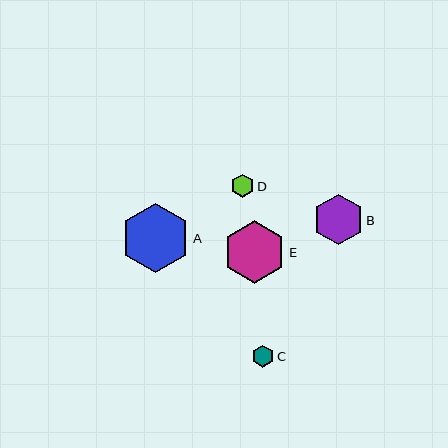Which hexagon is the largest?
Hexagon A is the largest with a size of approximately 70 pixels.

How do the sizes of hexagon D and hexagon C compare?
Hexagon D and hexagon C are approximately the same size.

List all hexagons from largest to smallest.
From largest to smallest: A, E, B, D, C.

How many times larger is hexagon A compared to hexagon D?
Hexagon A is approximately 3.1 times the size of hexagon D.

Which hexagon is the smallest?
Hexagon C is the smallest with a size of approximately 22 pixels.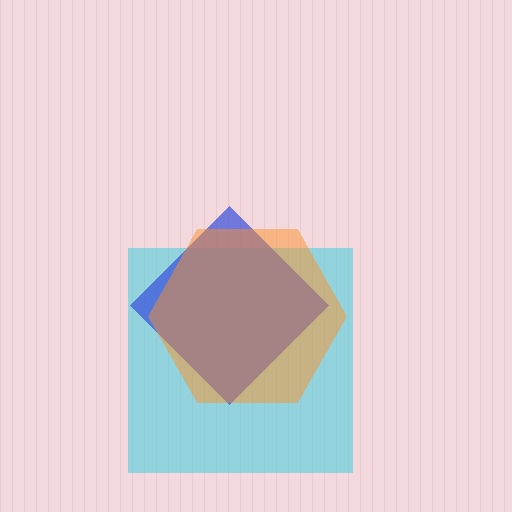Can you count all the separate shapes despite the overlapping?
Yes, there are 3 separate shapes.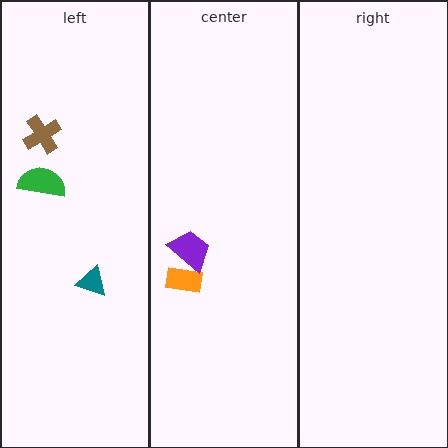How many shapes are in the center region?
2.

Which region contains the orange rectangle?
The center region.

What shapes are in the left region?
The green semicircle, the teal triangle, the brown cross.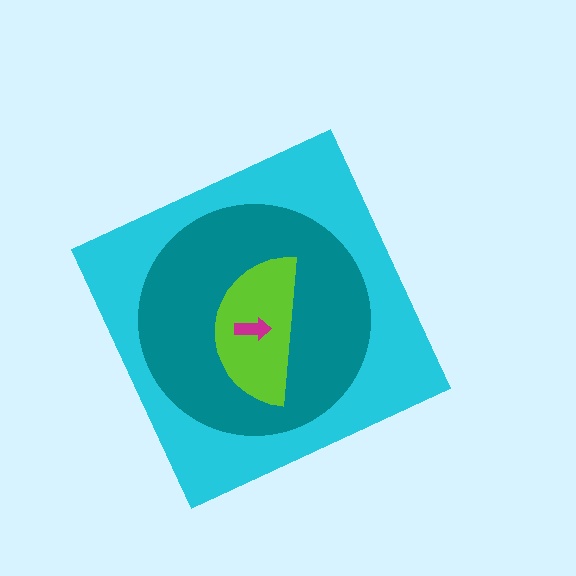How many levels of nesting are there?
4.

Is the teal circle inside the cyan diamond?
Yes.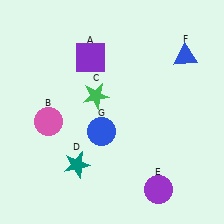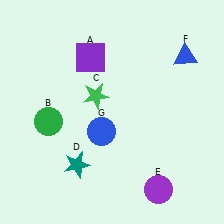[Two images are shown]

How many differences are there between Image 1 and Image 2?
There is 1 difference between the two images.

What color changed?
The circle (B) changed from pink in Image 1 to green in Image 2.